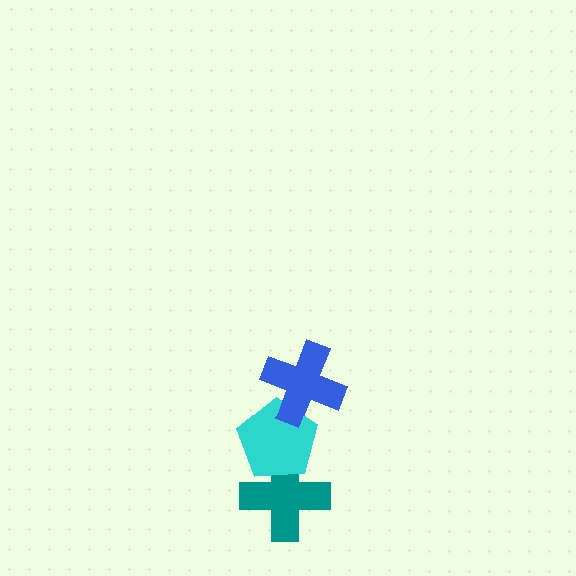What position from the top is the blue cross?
The blue cross is 1st from the top.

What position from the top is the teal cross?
The teal cross is 3rd from the top.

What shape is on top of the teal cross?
The cyan pentagon is on top of the teal cross.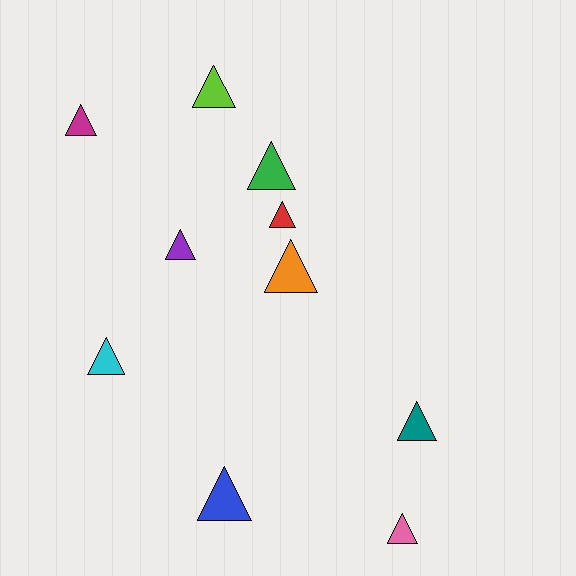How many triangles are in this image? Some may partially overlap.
There are 10 triangles.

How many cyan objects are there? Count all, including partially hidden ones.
There is 1 cyan object.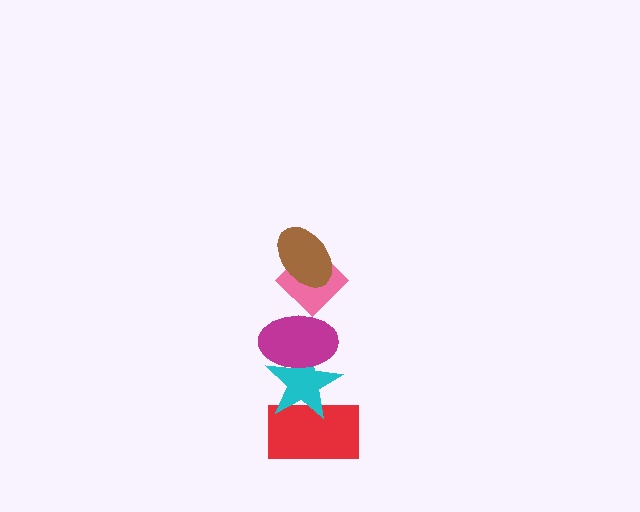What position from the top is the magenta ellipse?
The magenta ellipse is 3rd from the top.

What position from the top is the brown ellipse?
The brown ellipse is 1st from the top.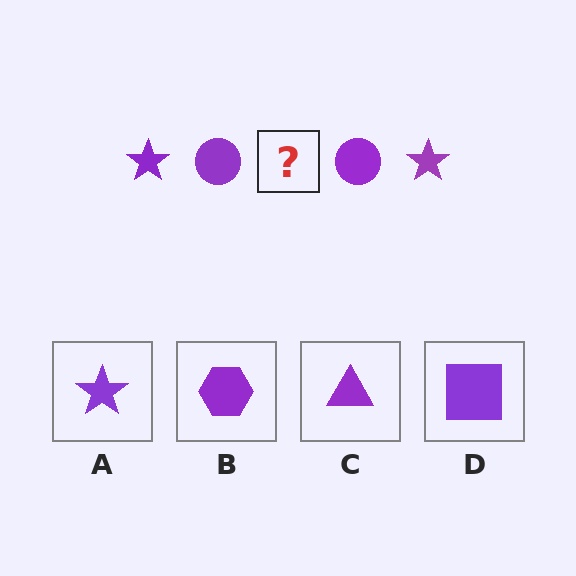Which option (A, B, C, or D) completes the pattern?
A.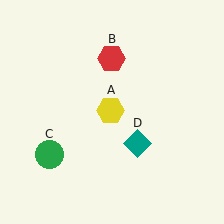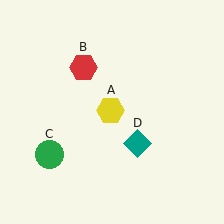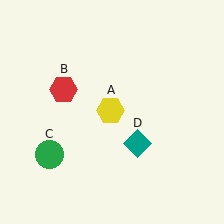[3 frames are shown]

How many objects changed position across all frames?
1 object changed position: red hexagon (object B).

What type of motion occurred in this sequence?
The red hexagon (object B) rotated counterclockwise around the center of the scene.